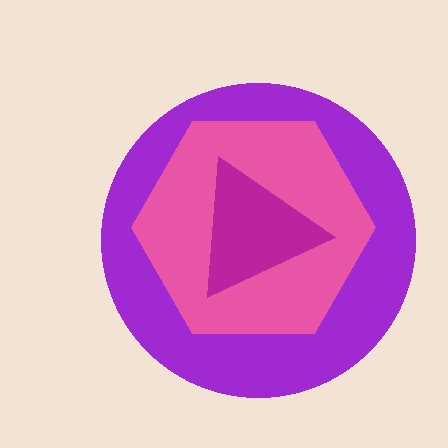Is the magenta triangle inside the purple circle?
Yes.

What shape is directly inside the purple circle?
The pink hexagon.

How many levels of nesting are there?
3.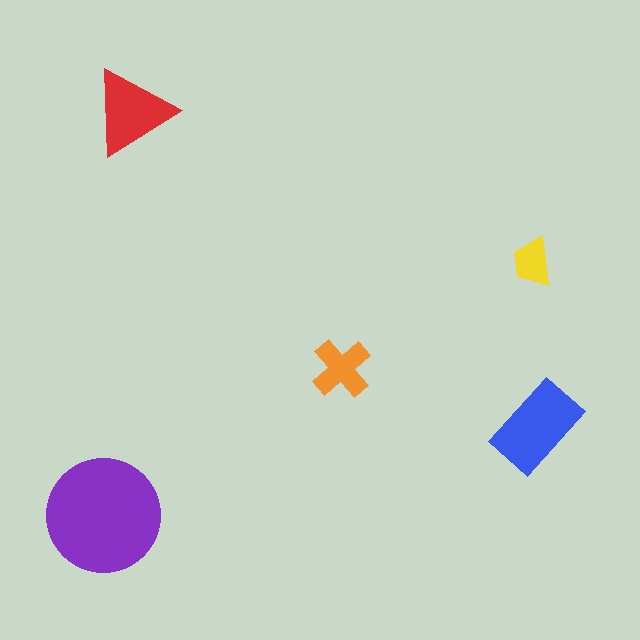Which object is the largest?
The purple circle.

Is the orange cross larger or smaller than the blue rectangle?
Smaller.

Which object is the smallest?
The yellow trapezoid.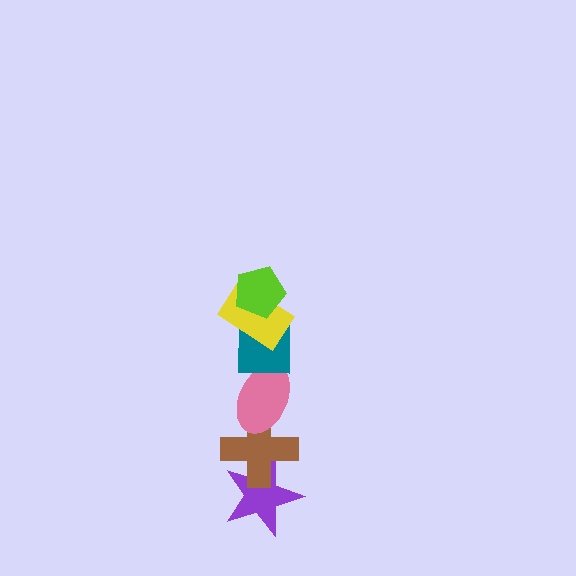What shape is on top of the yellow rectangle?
The lime pentagon is on top of the yellow rectangle.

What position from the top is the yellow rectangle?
The yellow rectangle is 2nd from the top.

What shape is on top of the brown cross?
The pink ellipse is on top of the brown cross.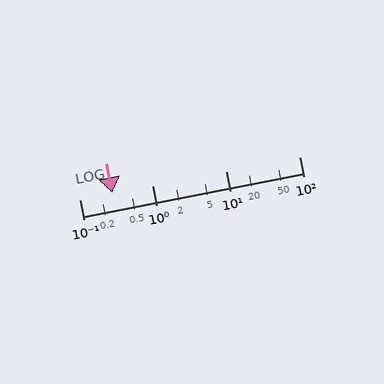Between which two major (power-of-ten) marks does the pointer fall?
The pointer is between 0.1 and 1.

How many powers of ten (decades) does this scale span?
The scale spans 3 decades, from 0.1 to 100.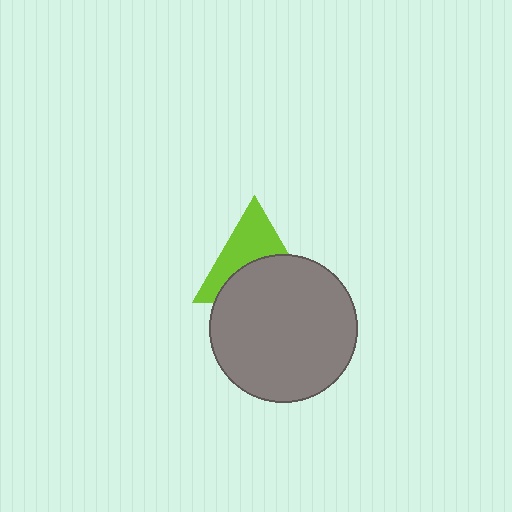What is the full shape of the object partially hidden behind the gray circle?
The partially hidden object is a lime triangle.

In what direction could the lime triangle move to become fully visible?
The lime triangle could move up. That would shift it out from behind the gray circle entirely.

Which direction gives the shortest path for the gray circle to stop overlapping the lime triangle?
Moving down gives the shortest separation.